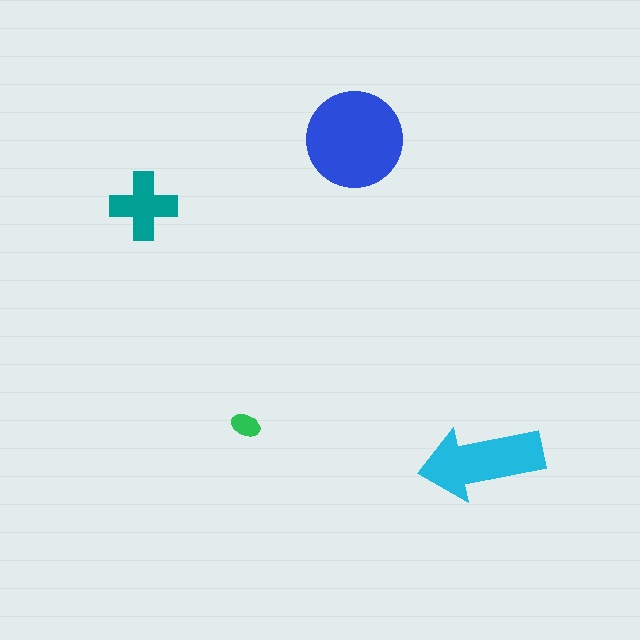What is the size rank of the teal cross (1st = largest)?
3rd.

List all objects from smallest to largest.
The green ellipse, the teal cross, the cyan arrow, the blue circle.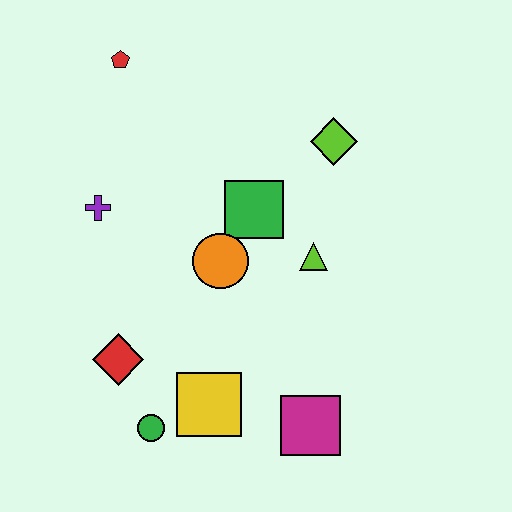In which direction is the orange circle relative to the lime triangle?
The orange circle is to the left of the lime triangle.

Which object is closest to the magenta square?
The yellow square is closest to the magenta square.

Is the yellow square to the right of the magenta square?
No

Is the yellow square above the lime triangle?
No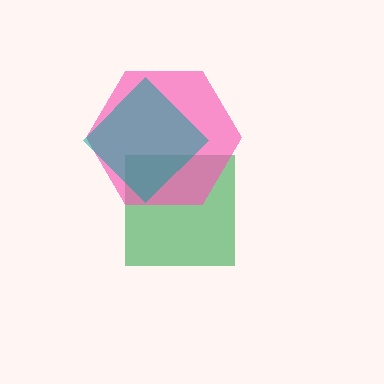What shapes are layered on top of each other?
The layered shapes are: a green square, a pink hexagon, a teal diamond.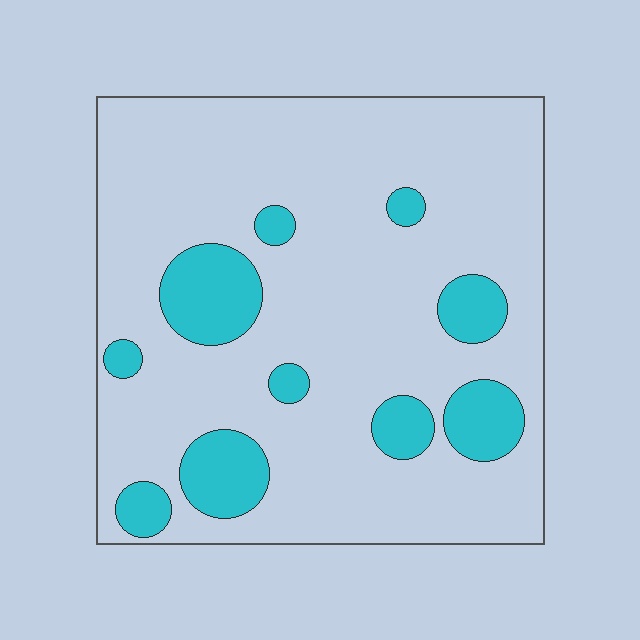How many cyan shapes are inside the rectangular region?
10.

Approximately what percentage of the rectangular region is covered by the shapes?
Approximately 15%.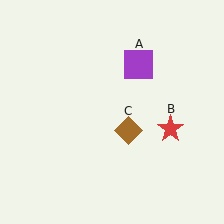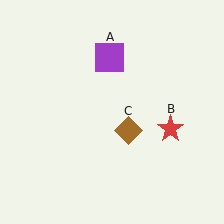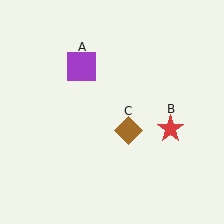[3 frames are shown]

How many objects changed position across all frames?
1 object changed position: purple square (object A).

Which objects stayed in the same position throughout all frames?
Red star (object B) and brown diamond (object C) remained stationary.